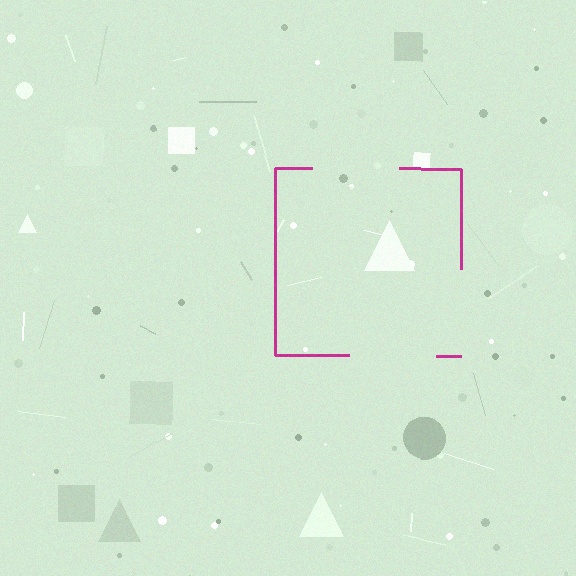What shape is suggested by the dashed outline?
The dashed outline suggests a square.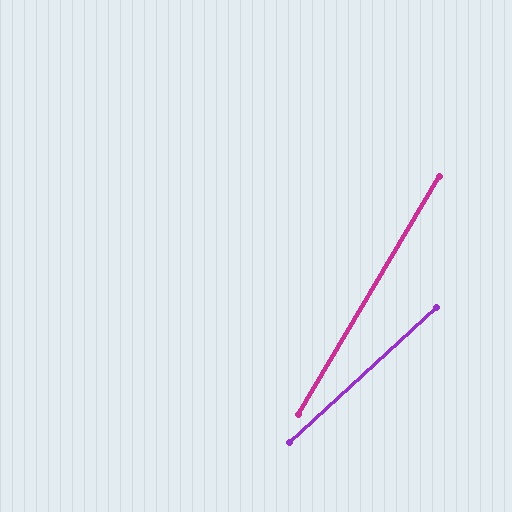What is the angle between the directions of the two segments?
Approximately 17 degrees.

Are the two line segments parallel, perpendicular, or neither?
Neither parallel nor perpendicular — they differ by about 17°.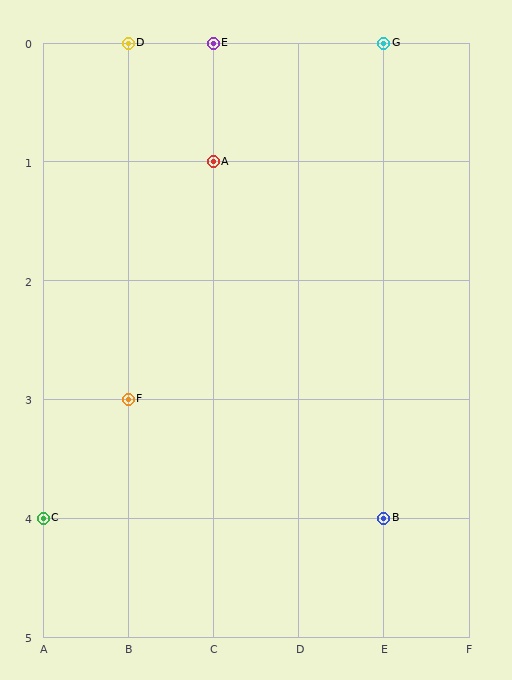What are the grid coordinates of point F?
Point F is at grid coordinates (B, 3).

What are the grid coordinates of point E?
Point E is at grid coordinates (C, 0).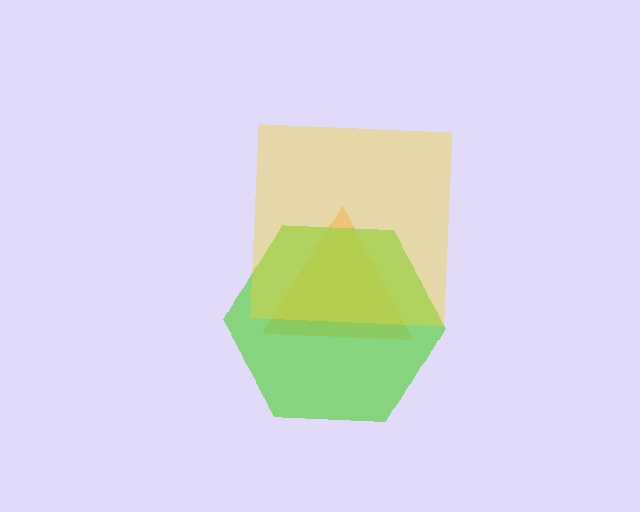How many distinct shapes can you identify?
There are 3 distinct shapes: an orange triangle, a lime hexagon, a yellow square.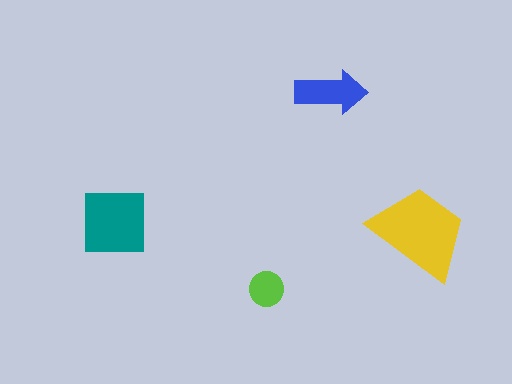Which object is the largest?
The yellow trapezoid.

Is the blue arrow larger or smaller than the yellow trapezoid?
Smaller.